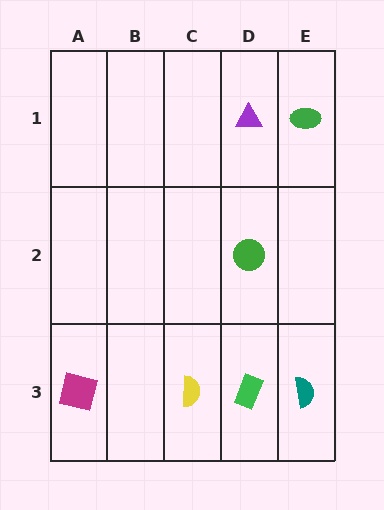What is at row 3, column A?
A magenta square.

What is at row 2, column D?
A green circle.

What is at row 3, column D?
A green rectangle.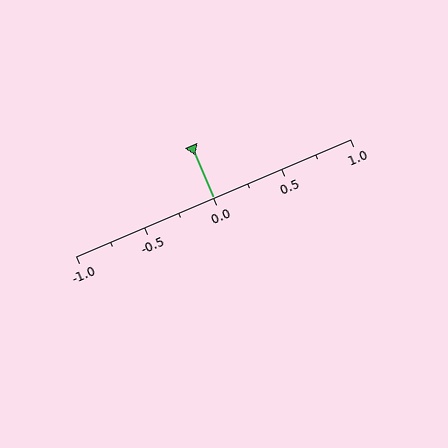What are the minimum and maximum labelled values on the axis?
The axis runs from -1.0 to 1.0.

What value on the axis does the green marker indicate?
The marker indicates approximately 0.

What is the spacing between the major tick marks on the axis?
The major ticks are spaced 0.5 apart.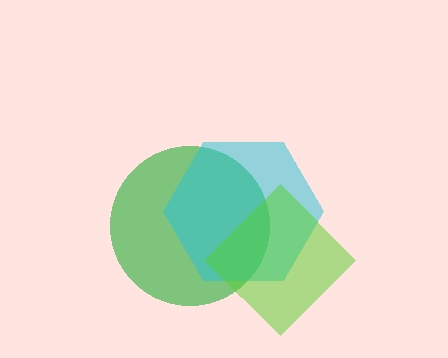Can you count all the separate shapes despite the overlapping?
Yes, there are 3 separate shapes.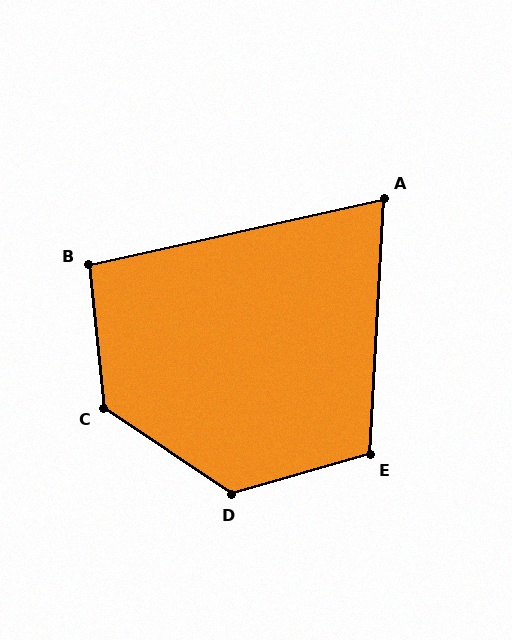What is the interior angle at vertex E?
Approximately 109 degrees (obtuse).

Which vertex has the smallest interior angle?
A, at approximately 74 degrees.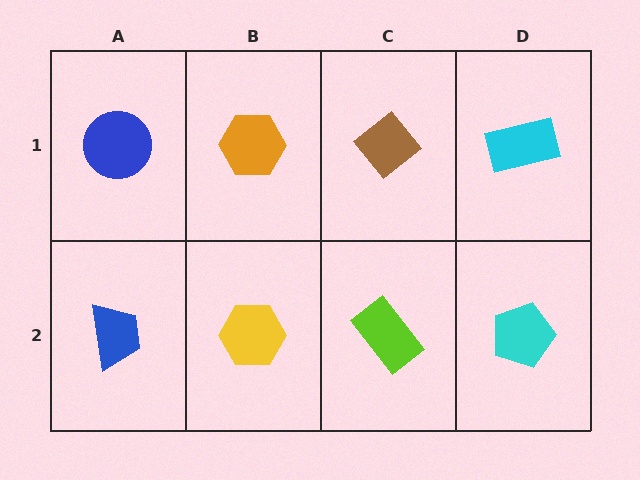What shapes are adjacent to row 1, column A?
A blue trapezoid (row 2, column A), an orange hexagon (row 1, column B).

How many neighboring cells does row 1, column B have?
3.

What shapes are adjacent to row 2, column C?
A brown diamond (row 1, column C), a yellow hexagon (row 2, column B), a cyan pentagon (row 2, column D).